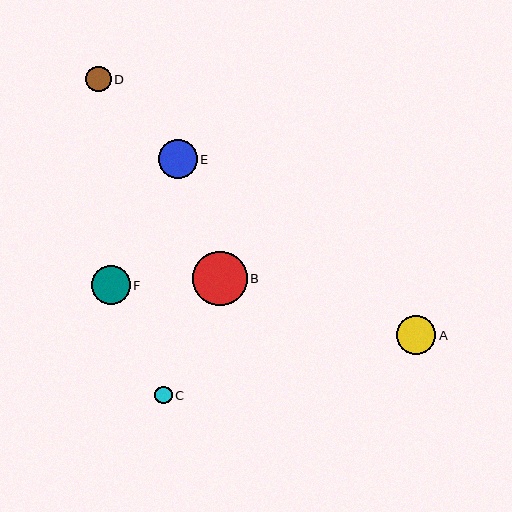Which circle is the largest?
Circle B is the largest with a size of approximately 54 pixels.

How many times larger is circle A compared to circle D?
Circle A is approximately 1.6 times the size of circle D.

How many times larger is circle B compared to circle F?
Circle B is approximately 1.4 times the size of circle F.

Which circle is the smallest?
Circle C is the smallest with a size of approximately 17 pixels.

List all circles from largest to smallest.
From largest to smallest: B, A, F, E, D, C.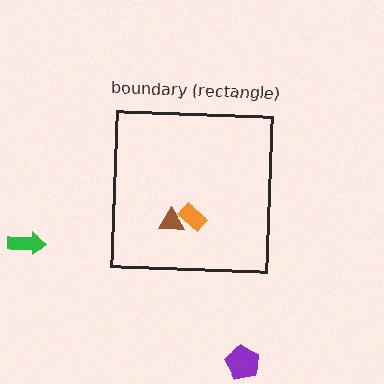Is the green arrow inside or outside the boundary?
Outside.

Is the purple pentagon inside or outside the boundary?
Outside.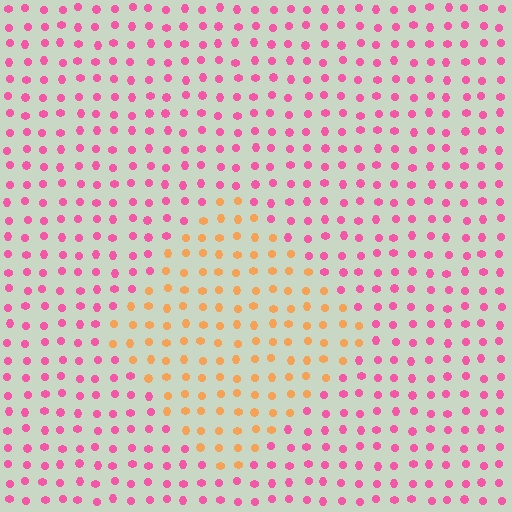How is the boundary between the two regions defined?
The boundary is defined purely by a slight shift in hue (about 59 degrees). Spacing, size, and orientation are identical on both sides.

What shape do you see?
I see a diamond.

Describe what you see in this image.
The image is filled with small pink elements in a uniform arrangement. A diamond-shaped region is visible where the elements are tinted to a slightly different hue, forming a subtle color boundary.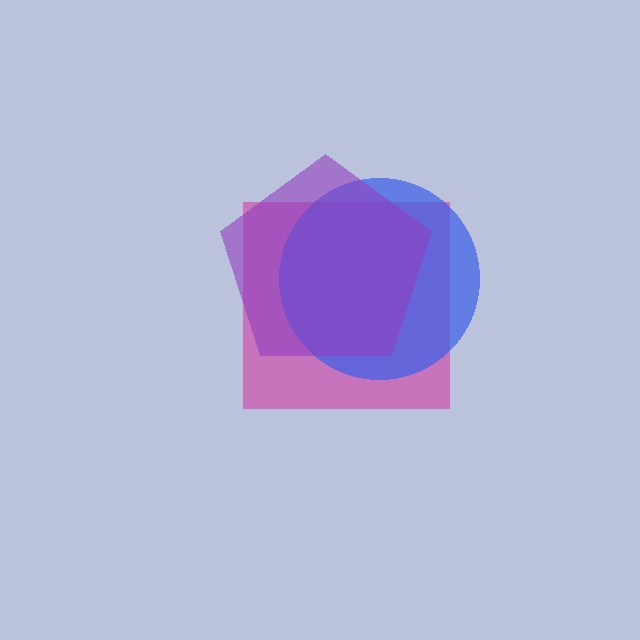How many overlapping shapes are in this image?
There are 3 overlapping shapes in the image.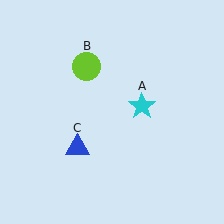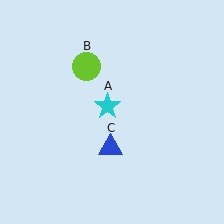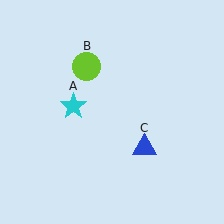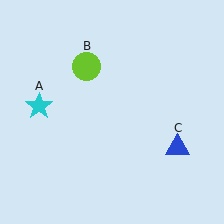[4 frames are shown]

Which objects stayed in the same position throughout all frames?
Lime circle (object B) remained stationary.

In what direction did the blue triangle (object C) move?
The blue triangle (object C) moved right.